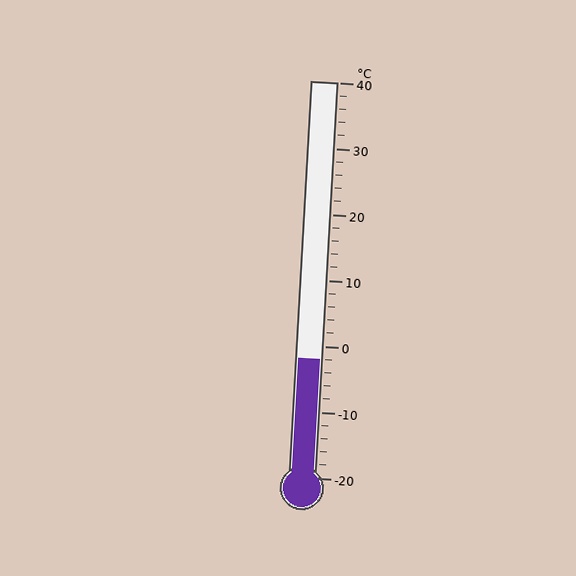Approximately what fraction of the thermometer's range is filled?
The thermometer is filled to approximately 30% of its range.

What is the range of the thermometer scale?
The thermometer scale ranges from -20°C to 40°C.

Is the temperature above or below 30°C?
The temperature is below 30°C.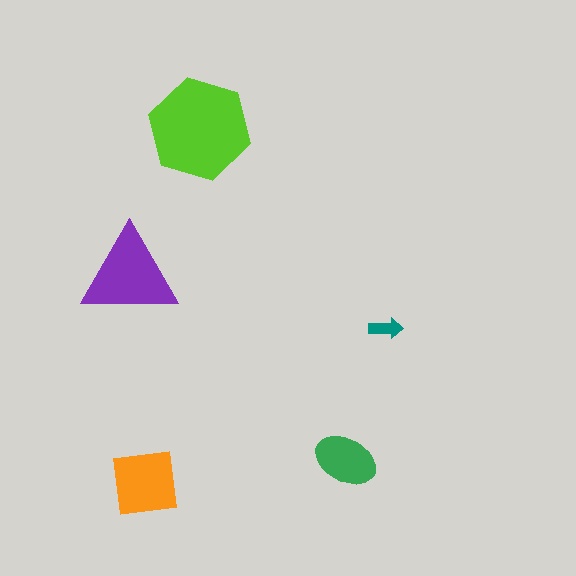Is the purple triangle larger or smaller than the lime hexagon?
Smaller.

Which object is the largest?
The lime hexagon.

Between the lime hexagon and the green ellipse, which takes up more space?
The lime hexagon.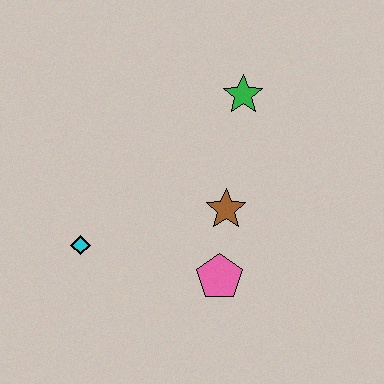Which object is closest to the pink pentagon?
The brown star is closest to the pink pentagon.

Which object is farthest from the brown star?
The cyan diamond is farthest from the brown star.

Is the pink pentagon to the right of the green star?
No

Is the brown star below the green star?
Yes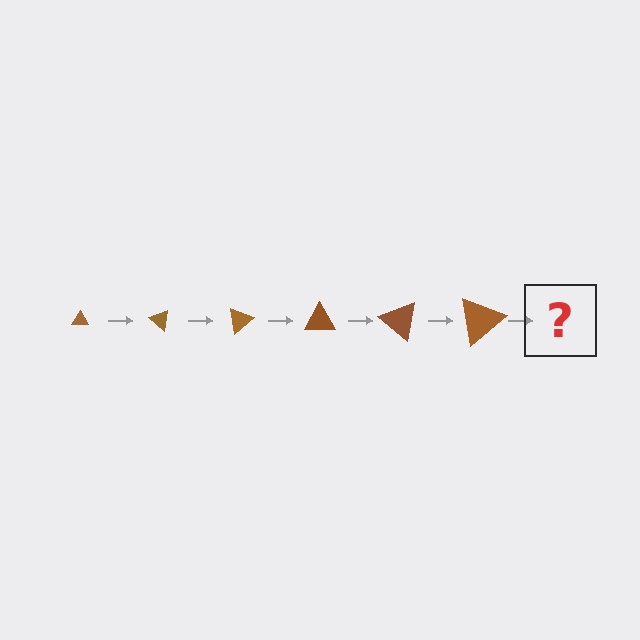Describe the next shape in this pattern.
It should be a triangle, larger than the previous one and rotated 240 degrees from the start.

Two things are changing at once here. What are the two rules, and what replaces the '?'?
The two rules are that the triangle grows larger each step and it rotates 40 degrees each step. The '?' should be a triangle, larger than the previous one and rotated 240 degrees from the start.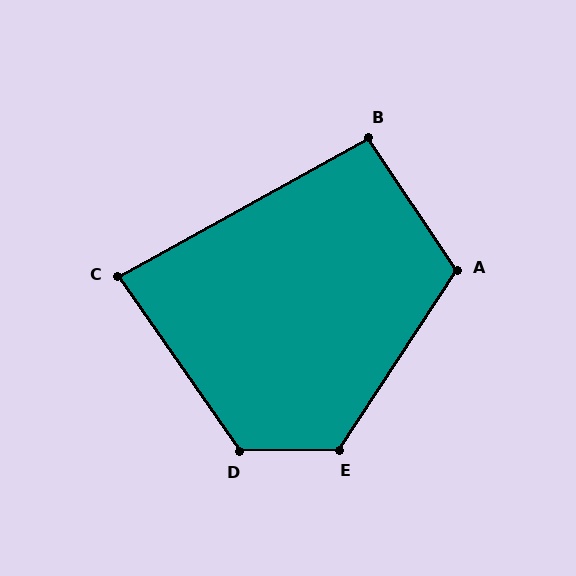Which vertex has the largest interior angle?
D, at approximately 124 degrees.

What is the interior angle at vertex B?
Approximately 95 degrees (approximately right).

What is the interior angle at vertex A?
Approximately 113 degrees (obtuse).